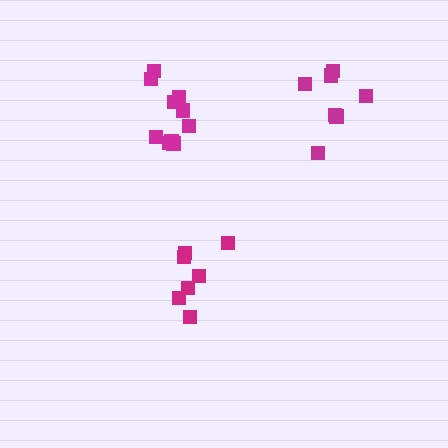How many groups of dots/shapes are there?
There are 3 groups.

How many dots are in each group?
Group 1: 7 dots, Group 2: 7 dots, Group 3: 10 dots (24 total).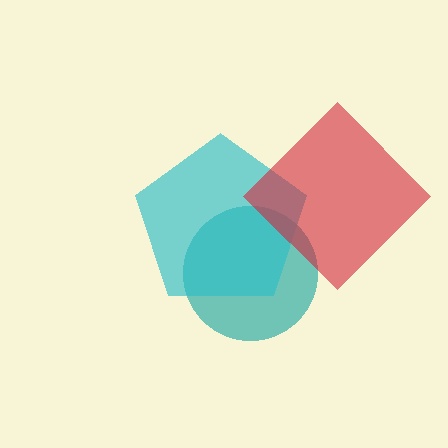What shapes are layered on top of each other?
The layered shapes are: a teal circle, a cyan pentagon, a red diamond.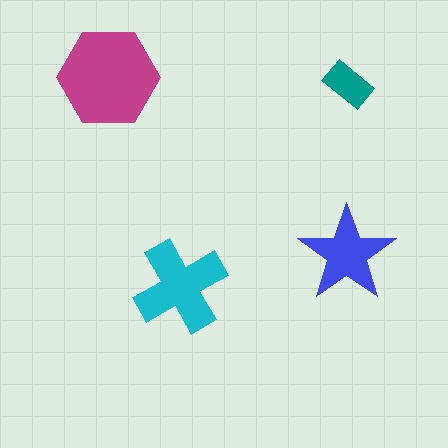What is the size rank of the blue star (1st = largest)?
3rd.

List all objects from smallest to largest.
The teal rectangle, the blue star, the cyan cross, the magenta hexagon.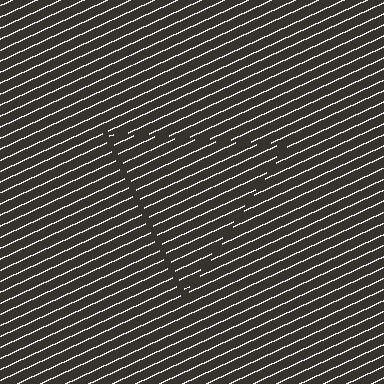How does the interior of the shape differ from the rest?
The interior of the shape contains the same grating, shifted by half a period — the contour is defined by the phase discontinuity where line-ends from the inner and outer gratings abut.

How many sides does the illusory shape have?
3 sides — the line-ends trace a triangle.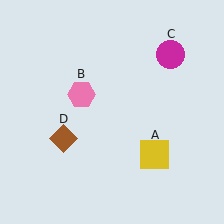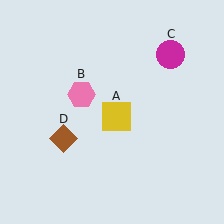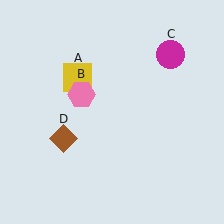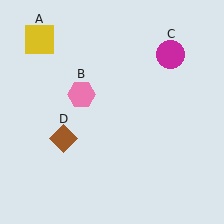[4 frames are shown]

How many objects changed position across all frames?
1 object changed position: yellow square (object A).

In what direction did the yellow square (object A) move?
The yellow square (object A) moved up and to the left.